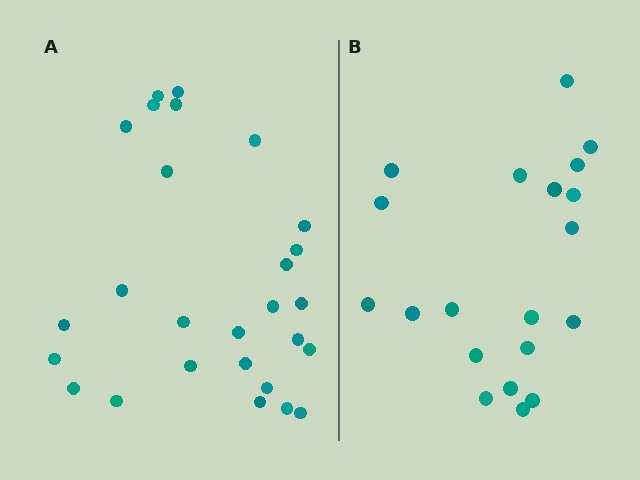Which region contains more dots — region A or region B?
Region A (the left region) has more dots.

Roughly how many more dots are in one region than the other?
Region A has roughly 8 or so more dots than region B.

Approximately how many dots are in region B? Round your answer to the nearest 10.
About 20 dots.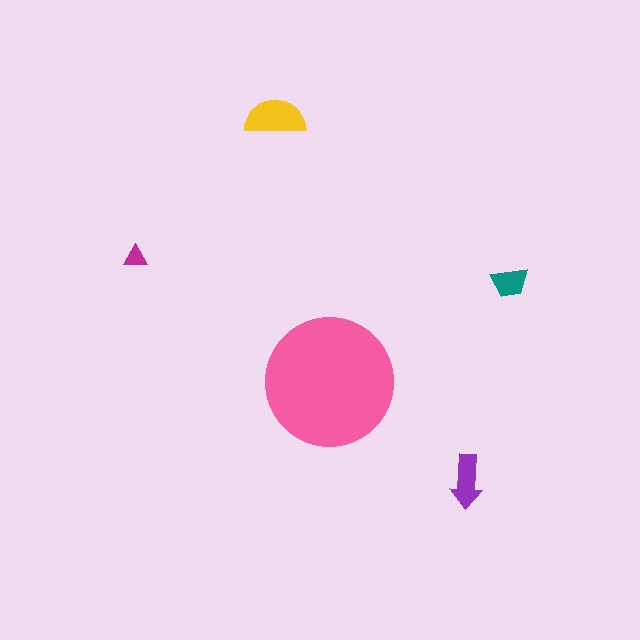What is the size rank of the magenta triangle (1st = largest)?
5th.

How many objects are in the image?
There are 5 objects in the image.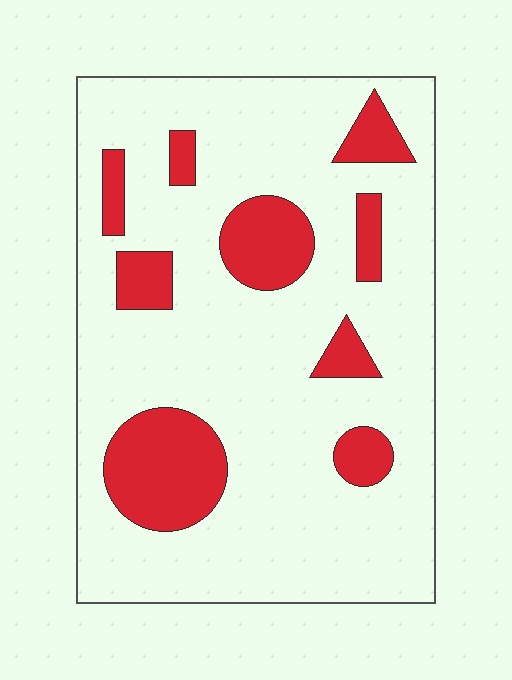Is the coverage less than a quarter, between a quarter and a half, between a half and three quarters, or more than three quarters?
Less than a quarter.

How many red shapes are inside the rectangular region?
9.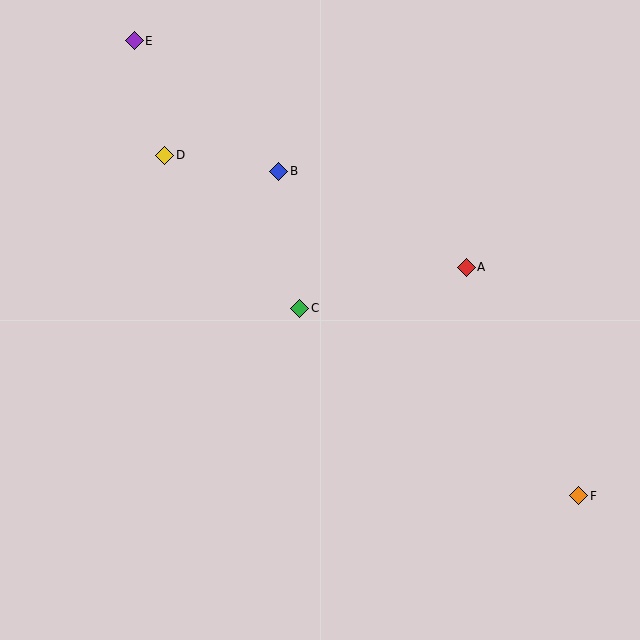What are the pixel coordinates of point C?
Point C is at (300, 308).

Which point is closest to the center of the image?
Point C at (300, 308) is closest to the center.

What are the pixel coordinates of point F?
Point F is at (579, 496).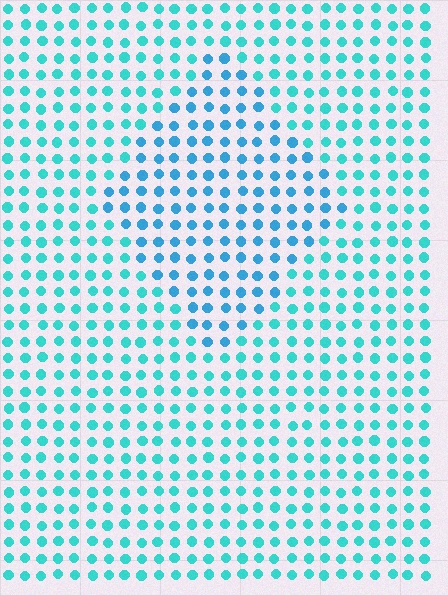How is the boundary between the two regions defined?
The boundary is defined purely by a slight shift in hue (about 24 degrees). Spacing, size, and orientation are identical on both sides.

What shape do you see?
I see a diamond.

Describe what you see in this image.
The image is filled with small cyan elements in a uniform arrangement. A diamond-shaped region is visible where the elements are tinted to a slightly different hue, forming a subtle color boundary.